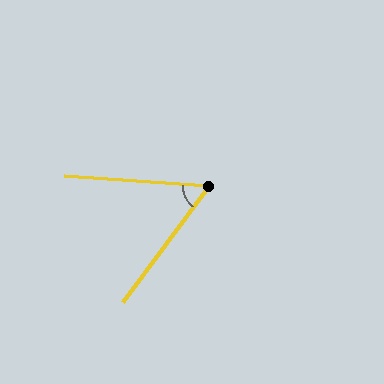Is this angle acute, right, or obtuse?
It is acute.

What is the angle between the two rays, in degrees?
Approximately 57 degrees.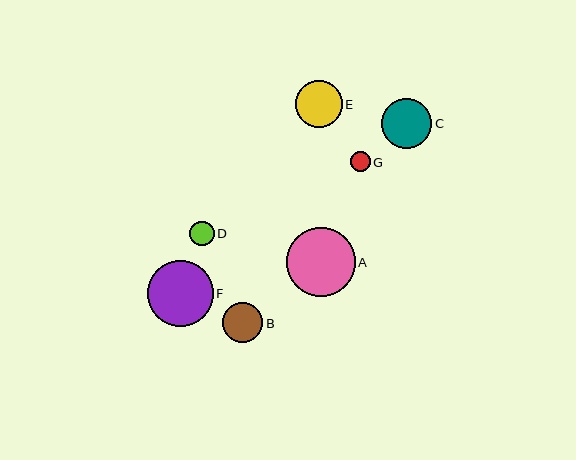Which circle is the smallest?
Circle G is the smallest with a size of approximately 20 pixels.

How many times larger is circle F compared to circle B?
Circle F is approximately 1.7 times the size of circle B.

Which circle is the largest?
Circle A is the largest with a size of approximately 69 pixels.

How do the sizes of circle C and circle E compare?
Circle C and circle E are approximately the same size.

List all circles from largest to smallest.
From largest to smallest: A, F, C, E, B, D, G.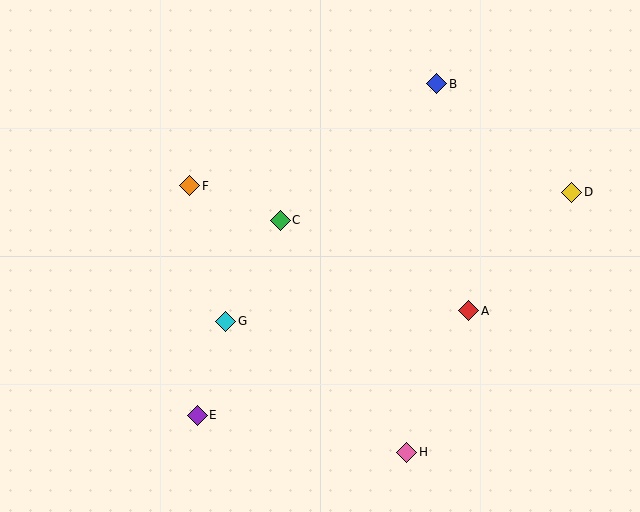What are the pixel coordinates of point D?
Point D is at (572, 192).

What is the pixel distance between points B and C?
The distance between B and C is 207 pixels.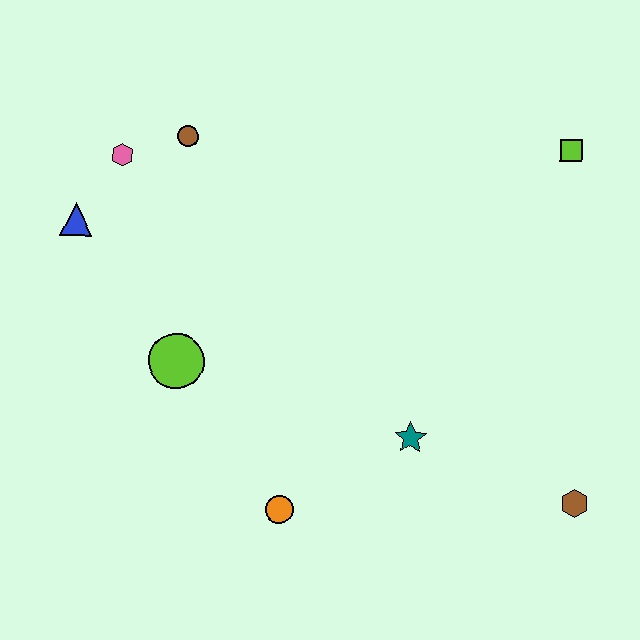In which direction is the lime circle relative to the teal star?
The lime circle is to the left of the teal star.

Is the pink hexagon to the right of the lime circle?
No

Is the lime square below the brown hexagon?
No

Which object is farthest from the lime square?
The blue triangle is farthest from the lime square.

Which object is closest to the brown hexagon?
The teal star is closest to the brown hexagon.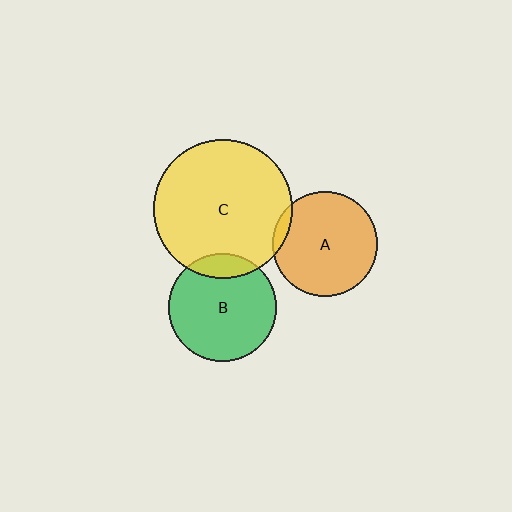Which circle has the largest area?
Circle C (yellow).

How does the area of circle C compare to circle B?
Approximately 1.7 times.